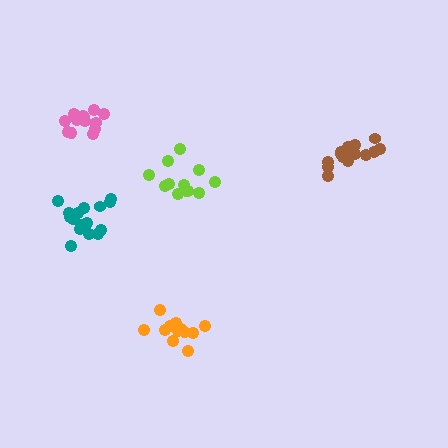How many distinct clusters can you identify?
There are 5 distinct clusters.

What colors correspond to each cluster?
The clusters are colored: brown, pink, orange, teal, lime.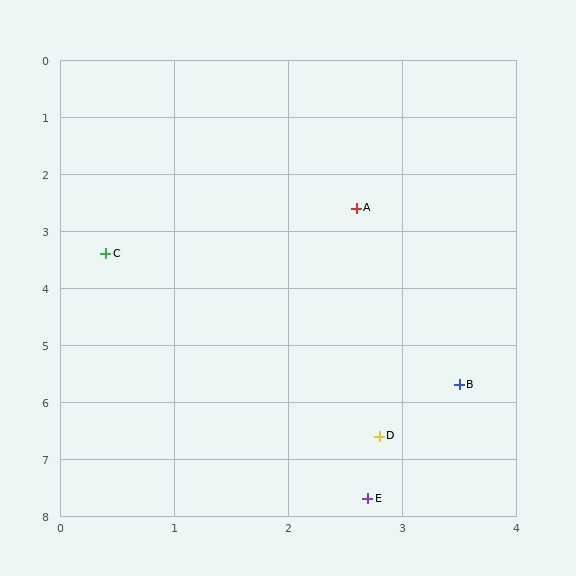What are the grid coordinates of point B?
Point B is at approximately (3.5, 5.7).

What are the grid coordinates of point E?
Point E is at approximately (2.7, 7.7).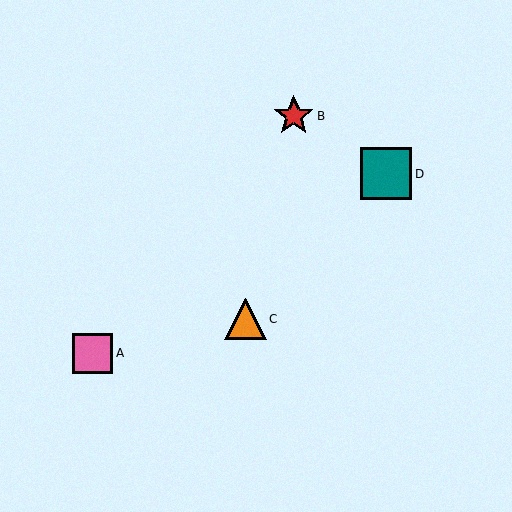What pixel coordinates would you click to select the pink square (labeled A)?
Click at (93, 353) to select the pink square A.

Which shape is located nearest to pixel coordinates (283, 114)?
The red star (labeled B) at (294, 116) is nearest to that location.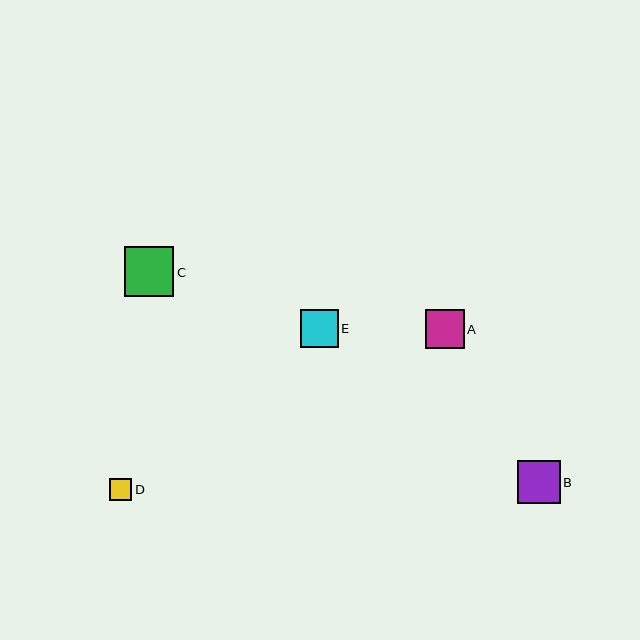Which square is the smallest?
Square D is the smallest with a size of approximately 22 pixels.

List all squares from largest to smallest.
From largest to smallest: C, B, A, E, D.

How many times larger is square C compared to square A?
Square C is approximately 1.3 times the size of square A.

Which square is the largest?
Square C is the largest with a size of approximately 50 pixels.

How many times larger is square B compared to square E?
Square B is approximately 1.1 times the size of square E.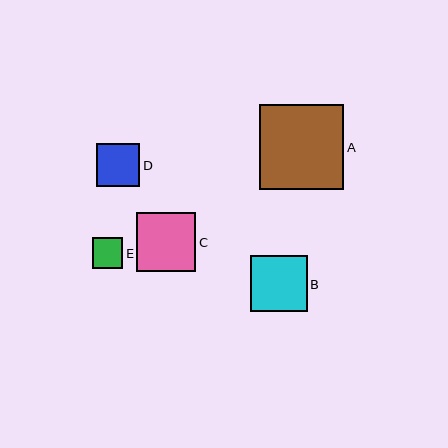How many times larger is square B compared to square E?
Square B is approximately 1.9 times the size of square E.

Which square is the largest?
Square A is the largest with a size of approximately 85 pixels.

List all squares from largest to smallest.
From largest to smallest: A, C, B, D, E.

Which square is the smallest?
Square E is the smallest with a size of approximately 30 pixels.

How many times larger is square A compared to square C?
Square A is approximately 1.4 times the size of square C.